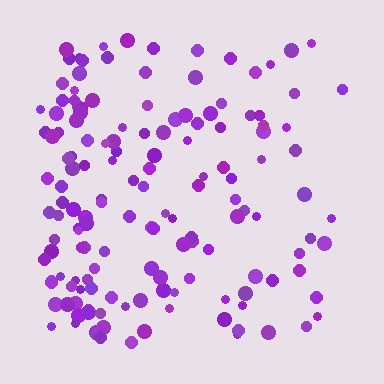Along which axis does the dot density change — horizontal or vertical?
Horizontal.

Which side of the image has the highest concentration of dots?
The left.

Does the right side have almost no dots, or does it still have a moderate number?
Still a moderate number, just noticeably fewer than the left.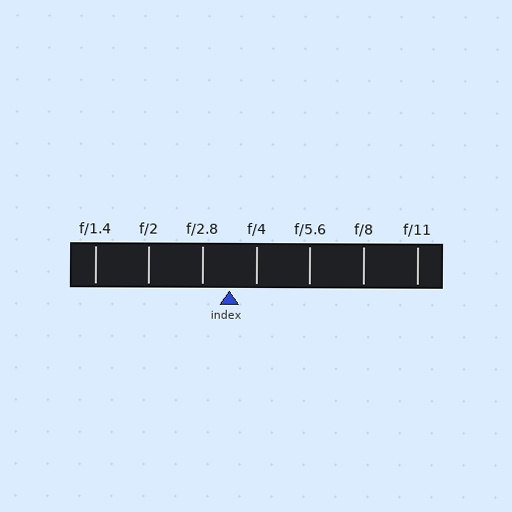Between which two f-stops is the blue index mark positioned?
The index mark is between f/2.8 and f/4.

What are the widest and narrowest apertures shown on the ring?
The widest aperture shown is f/1.4 and the narrowest is f/11.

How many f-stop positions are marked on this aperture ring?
There are 7 f-stop positions marked.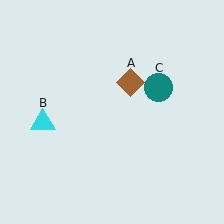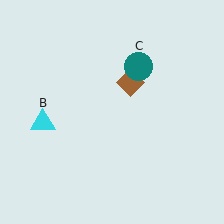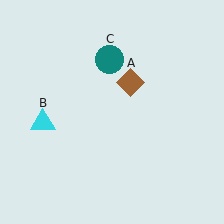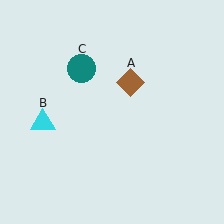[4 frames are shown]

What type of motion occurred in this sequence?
The teal circle (object C) rotated counterclockwise around the center of the scene.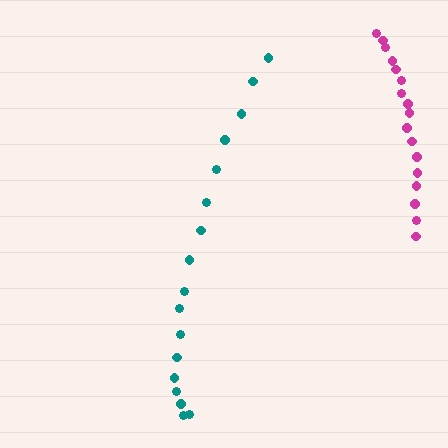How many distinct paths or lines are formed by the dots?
There are 2 distinct paths.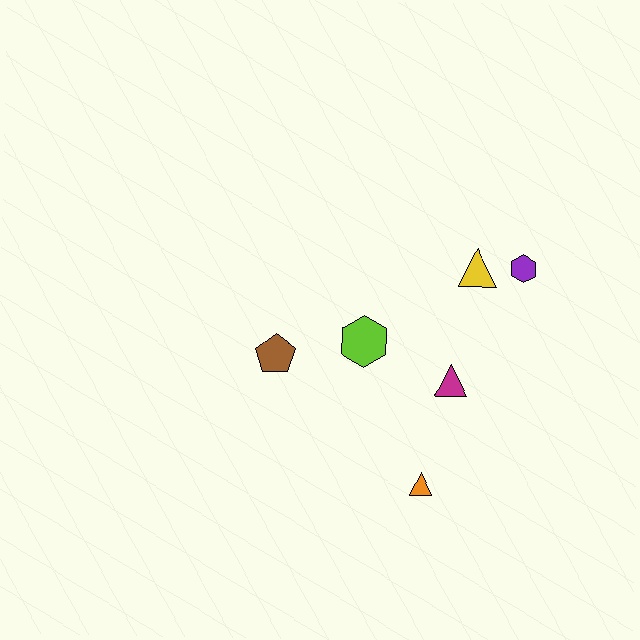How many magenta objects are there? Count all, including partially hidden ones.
There is 1 magenta object.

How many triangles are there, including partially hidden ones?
There are 3 triangles.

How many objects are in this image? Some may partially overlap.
There are 6 objects.